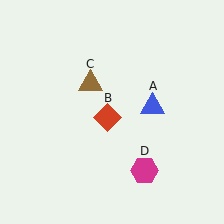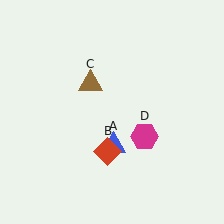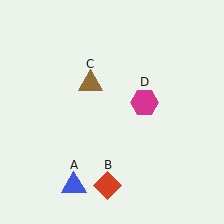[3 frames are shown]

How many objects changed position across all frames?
3 objects changed position: blue triangle (object A), red diamond (object B), magenta hexagon (object D).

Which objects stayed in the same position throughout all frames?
Brown triangle (object C) remained stationary.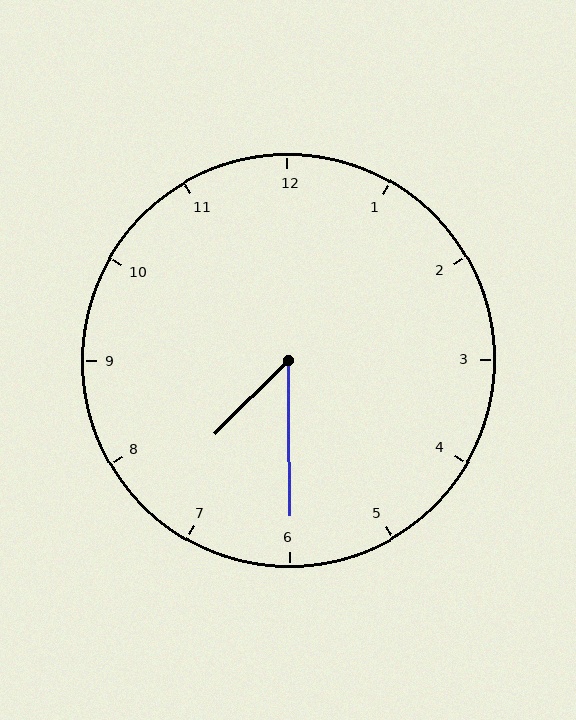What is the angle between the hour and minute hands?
Approximately 45 degrees.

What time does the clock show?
7:30.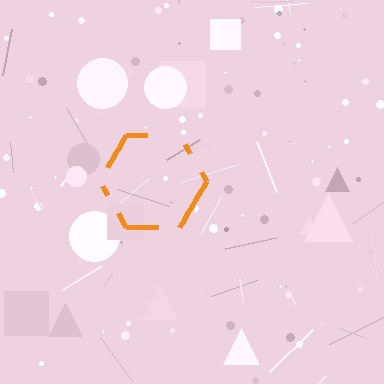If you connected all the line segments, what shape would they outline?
They would outline a hexagon.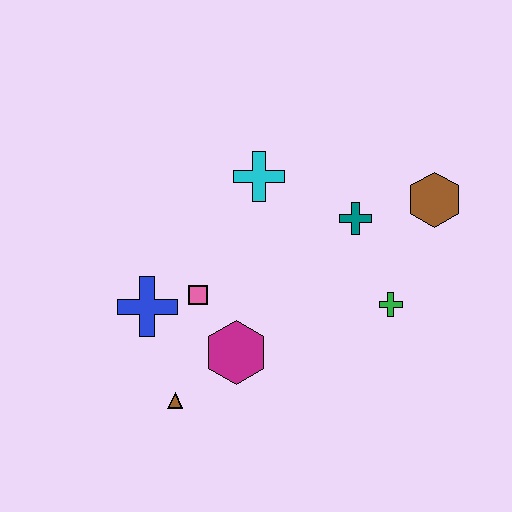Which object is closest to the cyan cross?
The teal cross is closest to the cyan cross.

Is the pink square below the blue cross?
No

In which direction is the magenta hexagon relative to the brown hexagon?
The magenta hexagon is to the left of the brown hexagon.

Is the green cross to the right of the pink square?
Yes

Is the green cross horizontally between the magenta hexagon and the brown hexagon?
Yes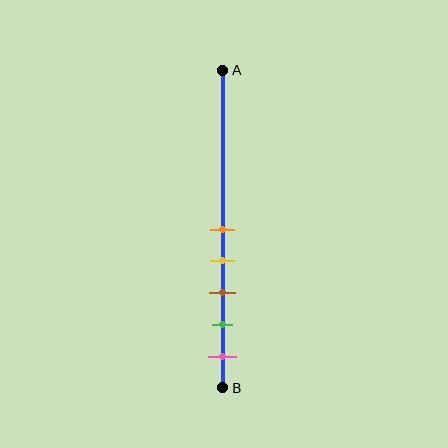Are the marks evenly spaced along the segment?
Yes, the marks are approximately evenly spaced.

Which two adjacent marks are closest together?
The orange and yellow marks are the closest adjacent pair.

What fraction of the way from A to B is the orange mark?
The orange mark is approximately 50% (0.5) of the way from A to B.